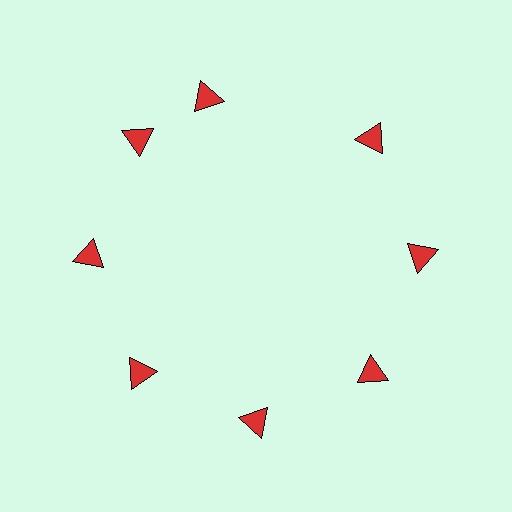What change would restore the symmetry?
The symmetry would be restored by rotating it back into even spacing with its neighbors so that all 8 triangles sit at equal angles and equal distance from the center.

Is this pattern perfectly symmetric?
No. The 8 red triangles are arranged in a ring, but one element near the 12 o'clock position is rotated out of alignment along the ring, breaking the 8-fold rotational symmetry.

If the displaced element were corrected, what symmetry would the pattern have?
It would have 8-fold rotational symmetry — the pattern would map onto itself every 45 degrees.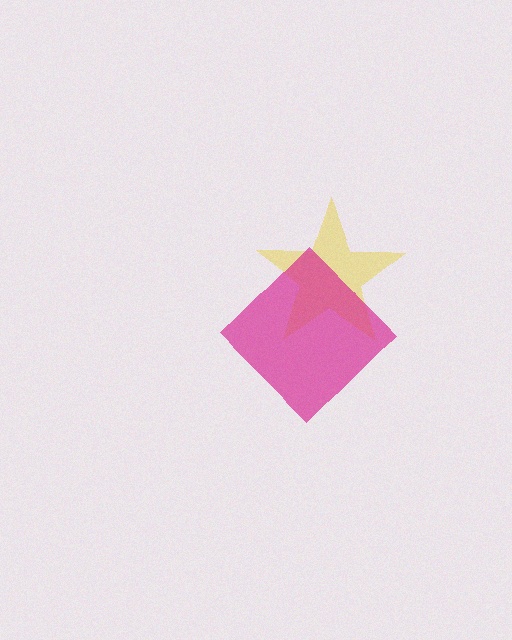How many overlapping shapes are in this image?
There are 2 overlapping shapes in the image.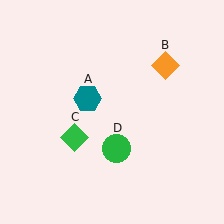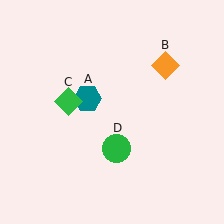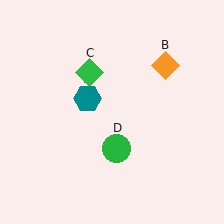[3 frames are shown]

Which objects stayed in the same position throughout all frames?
Teal hexagon (object A) and orange diamond (object B) and green circle (object D) remained stationary.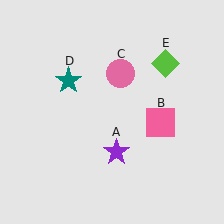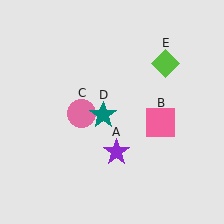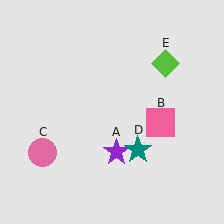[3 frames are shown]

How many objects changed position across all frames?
2 objects changed position: pink circle (object C), teal star (object D).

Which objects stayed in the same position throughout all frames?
Purple star (object A) and pink square (object B) and lime diamond (object E) remained stationary.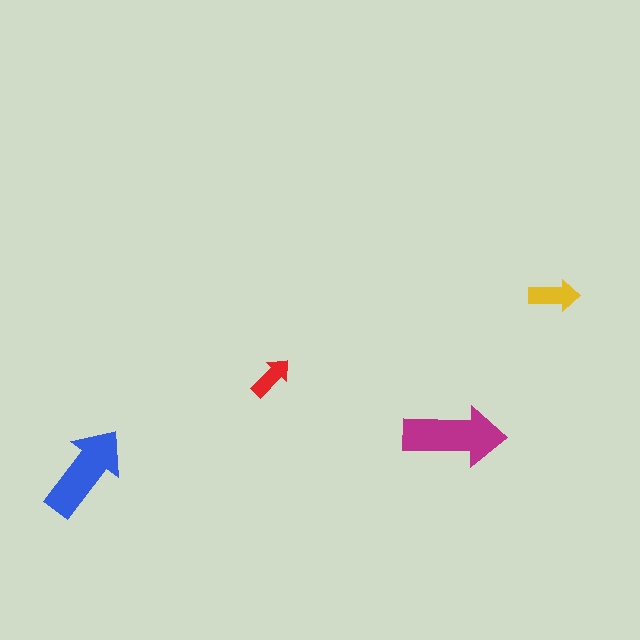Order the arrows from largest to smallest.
the magenta one, the blue one, the yellow one, the red one.